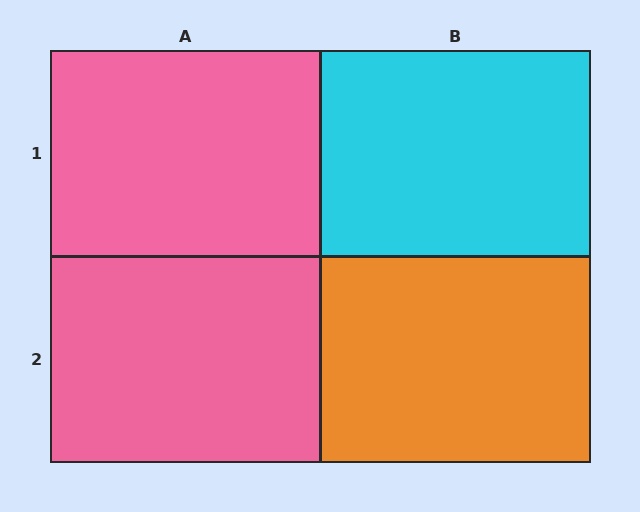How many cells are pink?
2 cells are pink.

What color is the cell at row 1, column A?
Pink.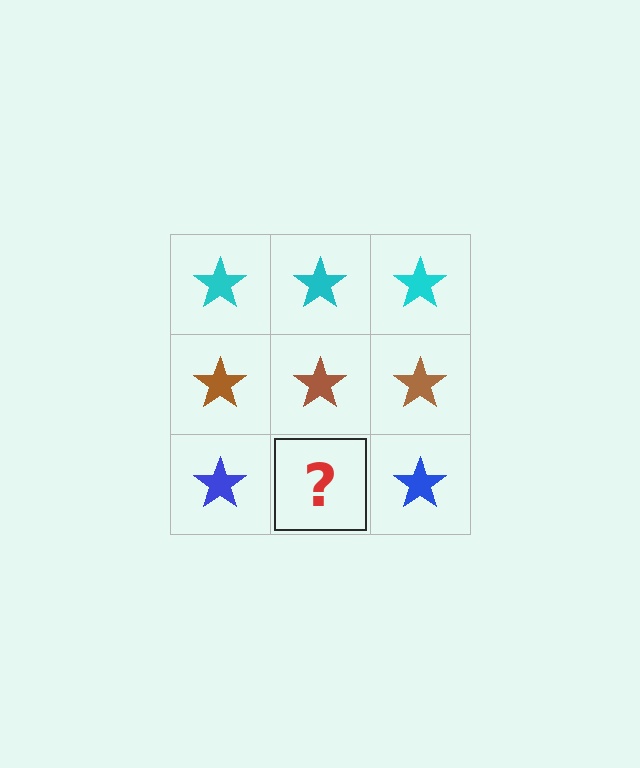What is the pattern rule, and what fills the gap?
The rule is that each row has a consistent color. The gap should be filled with a blue star.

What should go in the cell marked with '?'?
The missing cell should contain a blue star.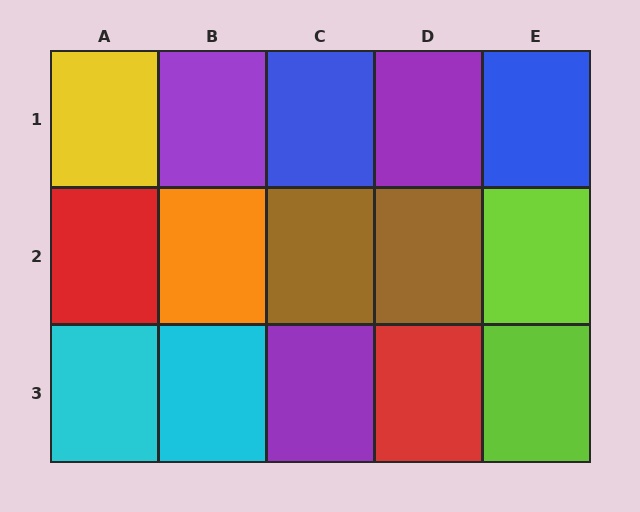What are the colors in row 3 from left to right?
Cyan, cyan, purple, red, lime.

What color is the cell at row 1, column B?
Purple.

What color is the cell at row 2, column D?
Brown.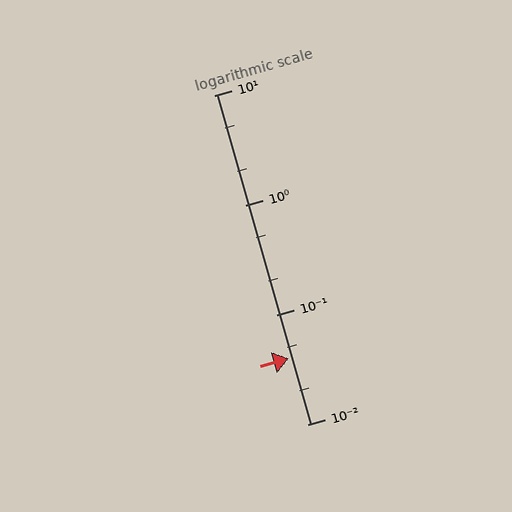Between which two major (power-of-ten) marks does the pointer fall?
The pointer is between 0.01 and 0.1.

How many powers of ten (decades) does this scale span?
The scale spans 3 decades, from 0.01 to 10.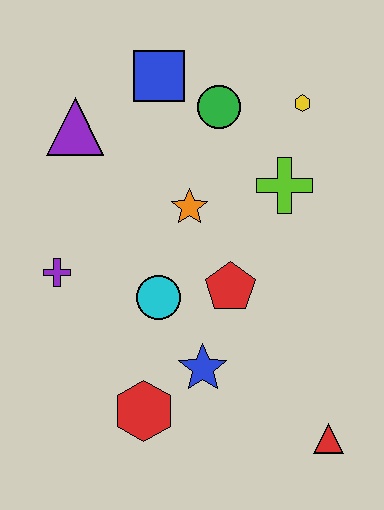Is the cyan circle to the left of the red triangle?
Yes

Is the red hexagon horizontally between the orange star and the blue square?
No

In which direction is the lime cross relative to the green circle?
The lime cross is below the green circle.